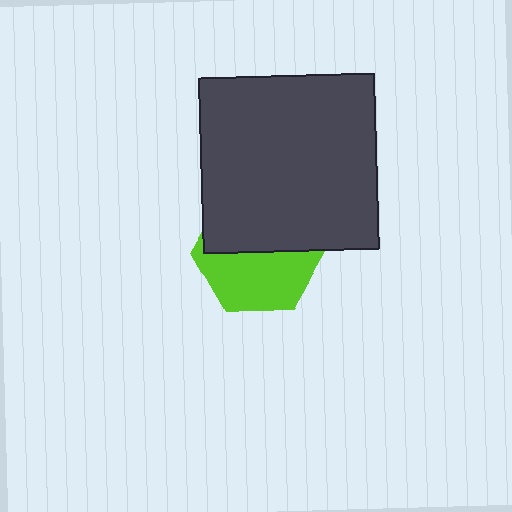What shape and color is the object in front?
The object in front is a dark gray square.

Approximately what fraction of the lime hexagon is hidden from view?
Roughly 50% of the lime hexagon is hidden behind the dark gray square.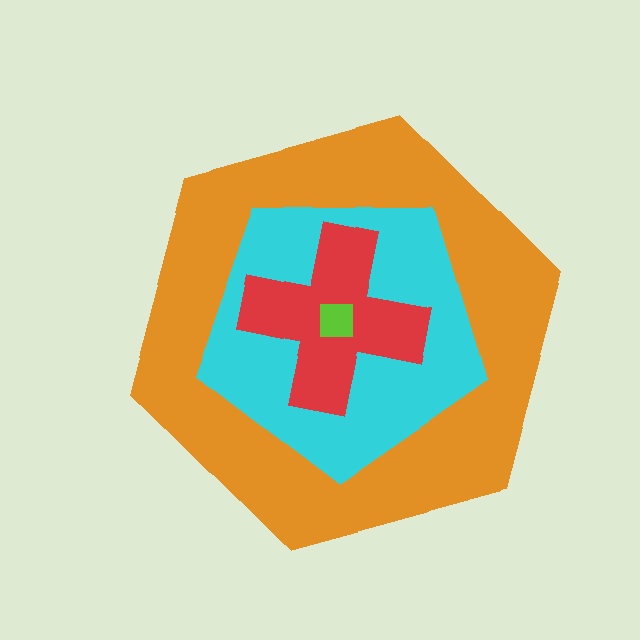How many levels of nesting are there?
4.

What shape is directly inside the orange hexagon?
The cyan pentagon.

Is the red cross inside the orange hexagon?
Yes.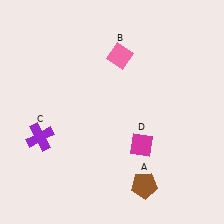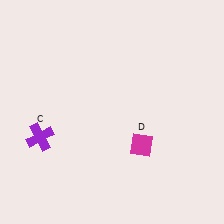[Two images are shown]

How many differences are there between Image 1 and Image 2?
There are 2 differences between the two images.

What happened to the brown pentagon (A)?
The brown pentagon (A) was removed in Image 2. It was in the bottom-right area of Image 1.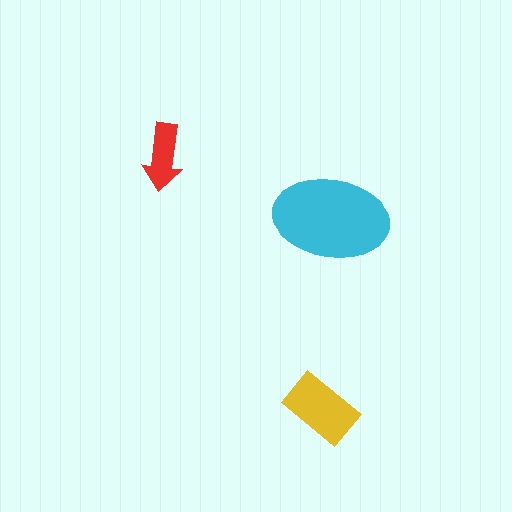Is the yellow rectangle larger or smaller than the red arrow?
Larger.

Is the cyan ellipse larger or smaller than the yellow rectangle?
Larger.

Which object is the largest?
The cyan ellipse.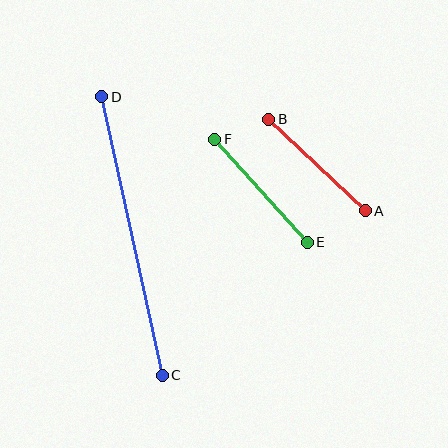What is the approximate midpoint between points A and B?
The midpoint is at approximately (317, 165) pixels.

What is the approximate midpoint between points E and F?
The midpoint is at approximately (261, 191) pixels.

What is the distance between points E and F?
The distance is approximately 138 pixels.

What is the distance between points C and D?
The distance is approximately 285 pixels.